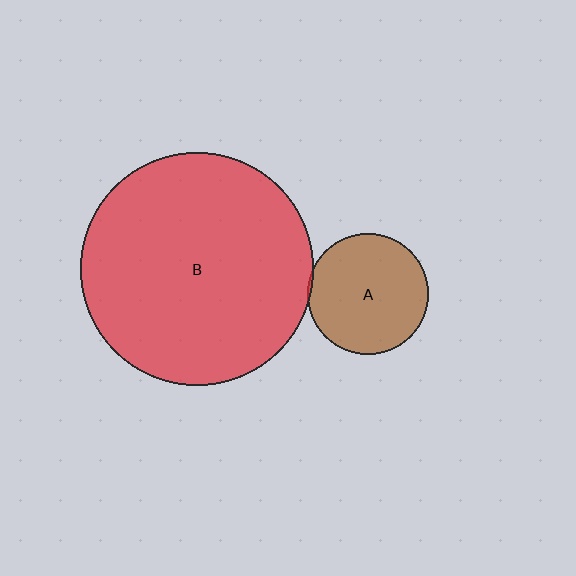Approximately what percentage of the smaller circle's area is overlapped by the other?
Approximately 5%.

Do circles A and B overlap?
Yes.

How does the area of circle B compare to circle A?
Approximately 3.7 times.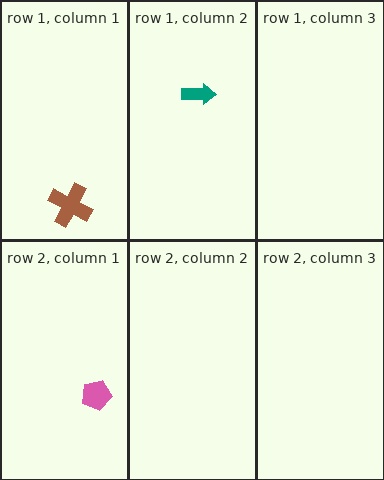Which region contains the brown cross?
The row 1, column 1 region.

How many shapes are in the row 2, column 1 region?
1.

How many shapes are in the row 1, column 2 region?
1.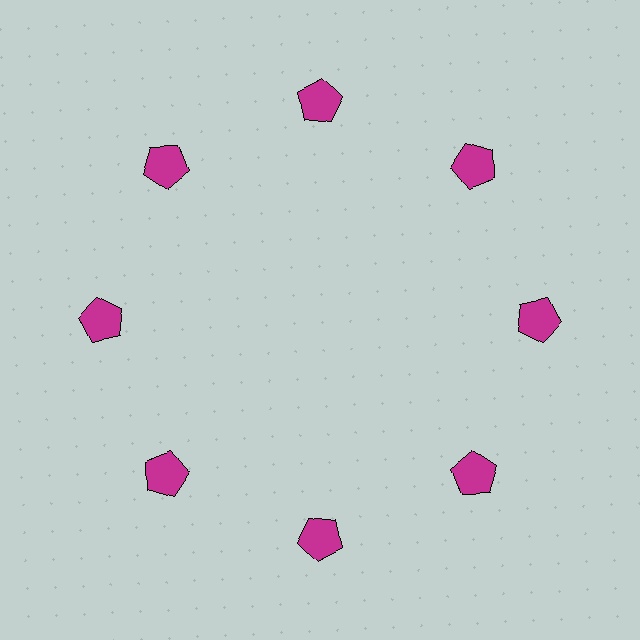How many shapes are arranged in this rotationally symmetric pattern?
There are 8 shapes, arranged in 8 groups of 1.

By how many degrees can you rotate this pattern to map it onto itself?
The pattern maps onto itself every 45 degrees of rotation.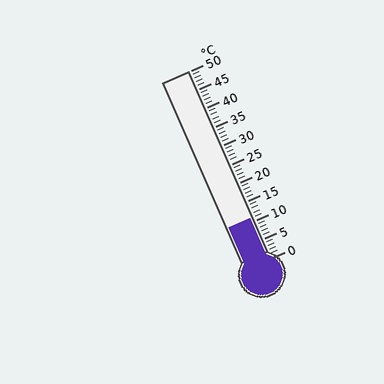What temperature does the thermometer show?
The thermometer shows approximately 11°C.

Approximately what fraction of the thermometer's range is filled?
The thermometer is filled to approximately 20% of its range.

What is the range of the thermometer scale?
The thermometer scale ranges from 0°C to 50°C.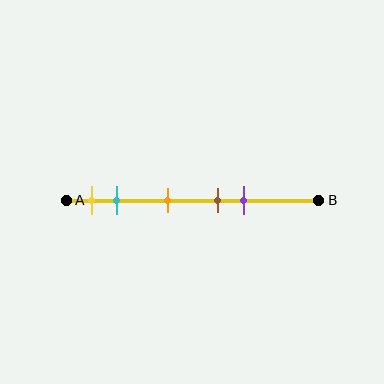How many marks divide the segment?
There are 5 marks dividing the segment.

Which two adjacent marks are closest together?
The brown and purple marks are the closest adjacent pair.